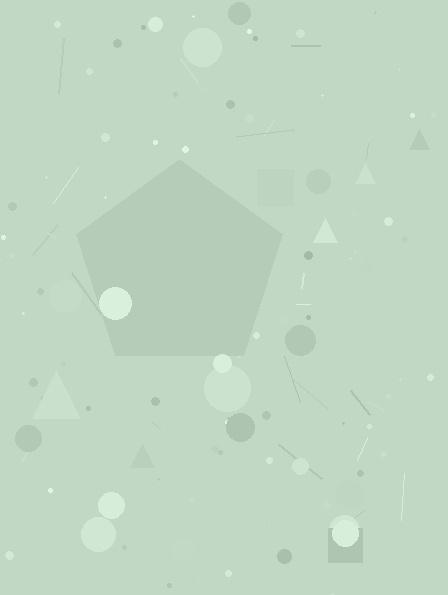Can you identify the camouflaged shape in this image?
The camouflaged shape is a pentagon.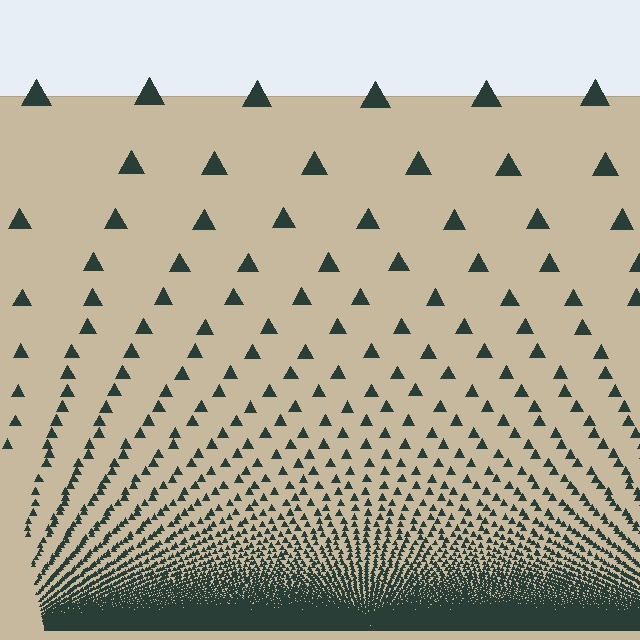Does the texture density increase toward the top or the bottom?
Density increases toward the bottom.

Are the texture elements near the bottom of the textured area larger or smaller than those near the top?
Smaller. The gradient is inverted — elements near the bottom are smaller and denser.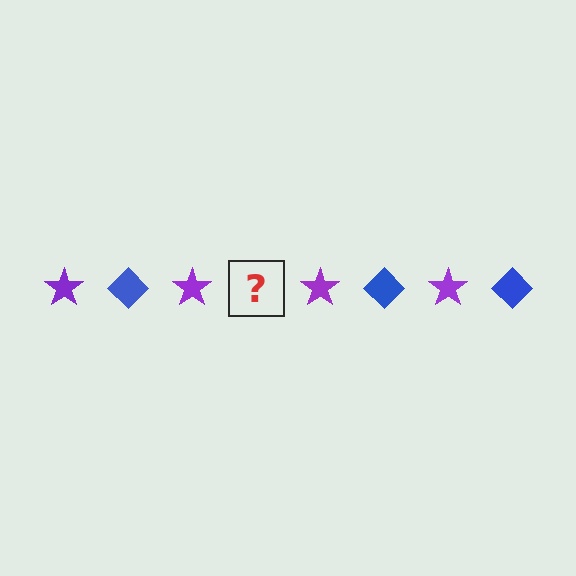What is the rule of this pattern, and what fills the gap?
The rule is that the pattern alternates between purple star and blue diamond. The gap should be filled with a blue diamond.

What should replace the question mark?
The question mark should be replaced with a blue diamond.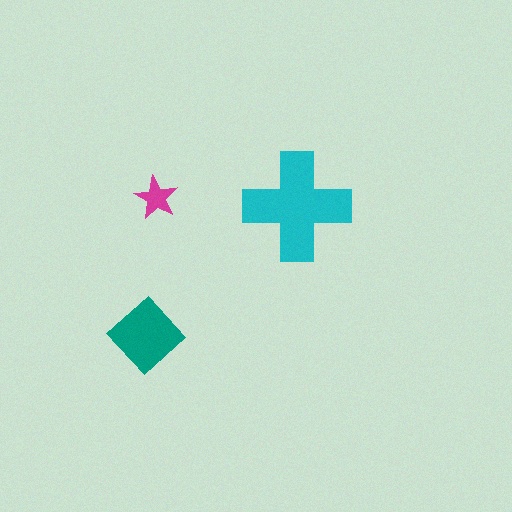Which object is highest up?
The magenta star is topmost.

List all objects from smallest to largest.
The magenta star, the teal diamond, the cyan cross.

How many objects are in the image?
There are 3 objects in the image.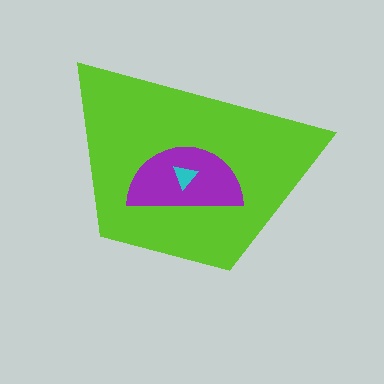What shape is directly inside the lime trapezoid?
The purple semicircle.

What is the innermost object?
The cyan triangle.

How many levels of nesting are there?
3.